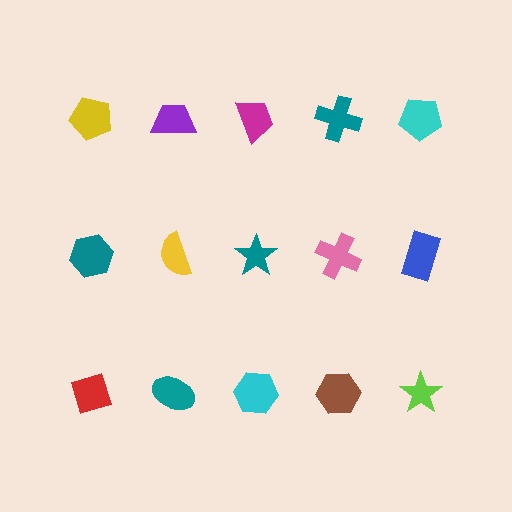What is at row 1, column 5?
A cyan pentagon.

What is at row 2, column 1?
A teal hexagon.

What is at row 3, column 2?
A teal ellipse.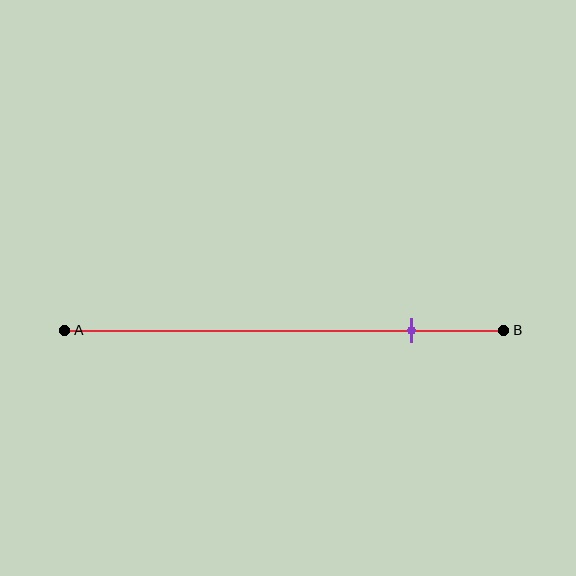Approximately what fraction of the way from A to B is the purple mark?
The purple mark is approximately 80% of the way from A to B.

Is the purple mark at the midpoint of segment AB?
No, the mark is at about 80% from A, not at the 50% midpoint.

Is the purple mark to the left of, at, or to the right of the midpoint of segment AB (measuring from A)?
The purple mark is to the right of the midpoint of segment AB.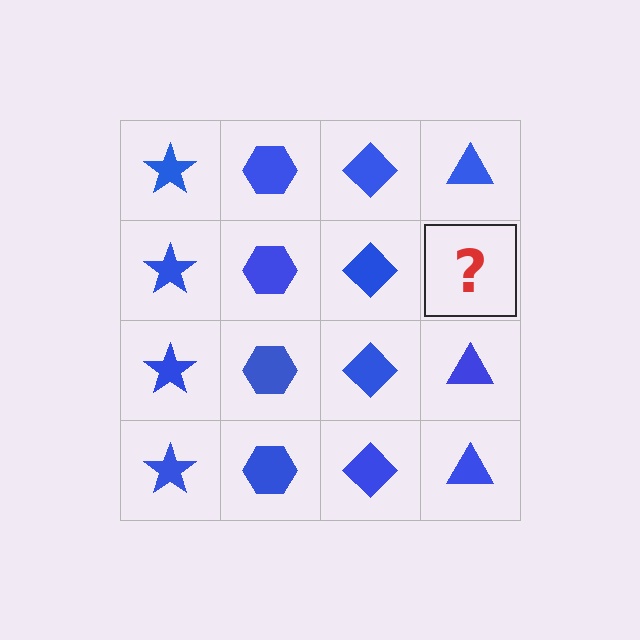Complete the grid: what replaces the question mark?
The question mark should be replaced with a blue triangle.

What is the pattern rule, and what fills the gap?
The rule is that each column has a consistent shape. The gap should be filled with a blue triangle.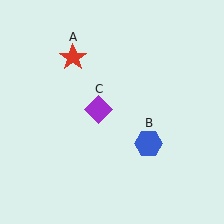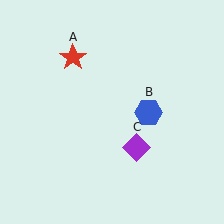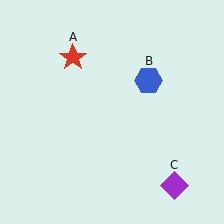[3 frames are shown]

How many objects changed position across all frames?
2 objects changed position: blue hexagon (object B), purple diamond (object C).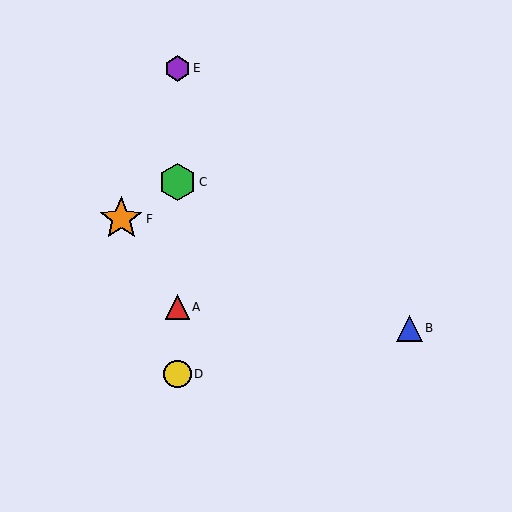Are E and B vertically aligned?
No, E is at x≈177 and B is at x≈409.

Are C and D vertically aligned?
Yes, both are at x≈177.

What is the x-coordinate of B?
Object B is at x≈409.